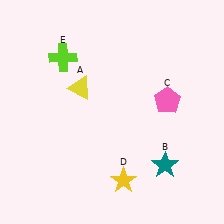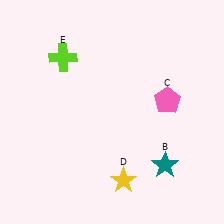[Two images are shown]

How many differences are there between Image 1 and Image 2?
There is 1 difference between the two images.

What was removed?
The yellow triangle (A) was removed in Image 2.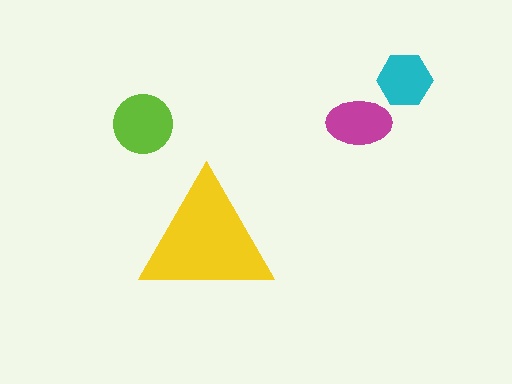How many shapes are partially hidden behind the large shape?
0 shapes are partially hidden.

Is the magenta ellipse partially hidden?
No, the magenta ellipse is fully visible.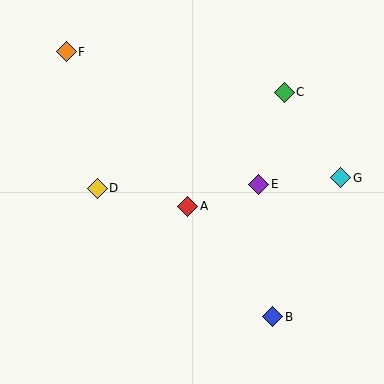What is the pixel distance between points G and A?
The distance between G and A is 156 pixels.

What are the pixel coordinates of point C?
Point C is at (284, 92).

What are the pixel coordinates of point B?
Point B is at (273, 317).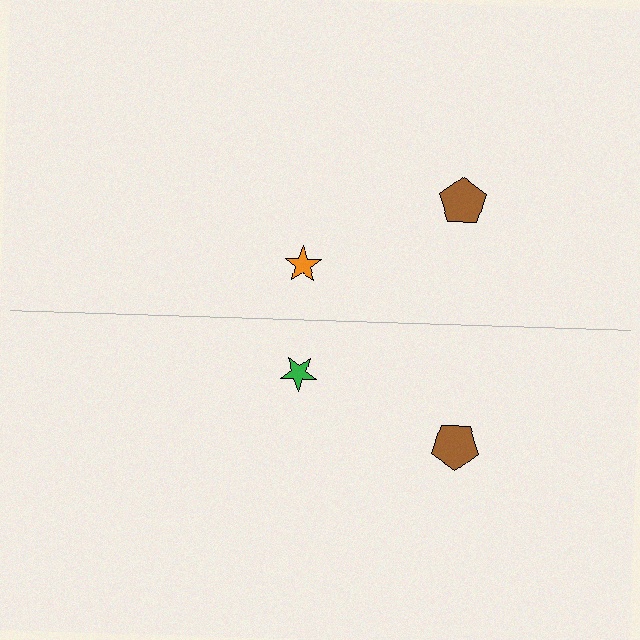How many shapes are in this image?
There are 4 shapes in this image.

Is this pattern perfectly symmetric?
No, the pattern is not perfectly symmetric. The green star on the bottom side breaks the symmetry — its mirror counterpart is orange.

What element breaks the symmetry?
The green star on the bottom side breaks the symmetry — its mirror counterpart is orange.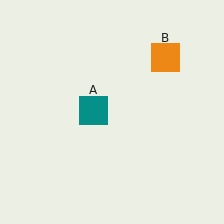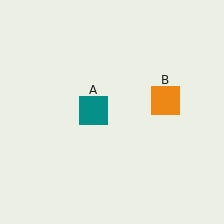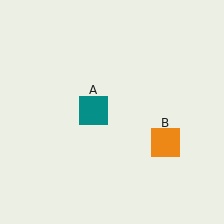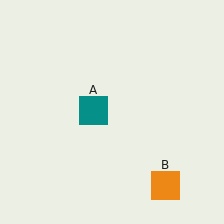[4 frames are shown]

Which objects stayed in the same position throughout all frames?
Teal square (object A) remained stationary.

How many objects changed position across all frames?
1 object changed position: orange square (object B).